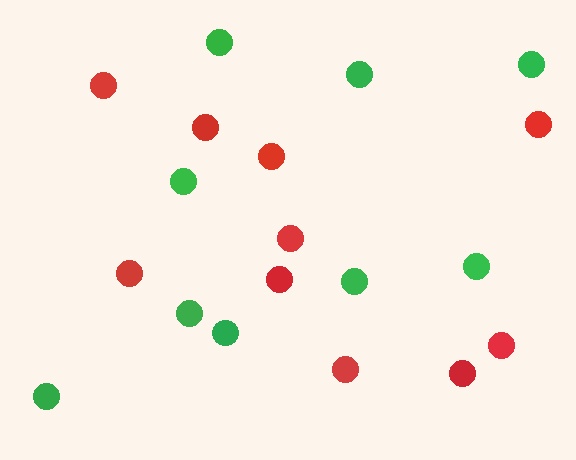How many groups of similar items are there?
There are 2 groups: one group of red circles (10) and one group of green circles (9).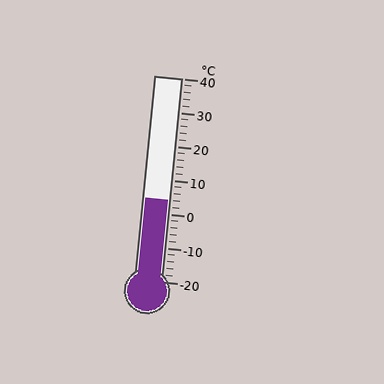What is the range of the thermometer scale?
The thermometer scale ranges from -20°C to 40°C.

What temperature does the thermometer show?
The thermometer shows approximately 4°C.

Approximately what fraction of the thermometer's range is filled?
The thermometer is filled to approximately 40% of its range.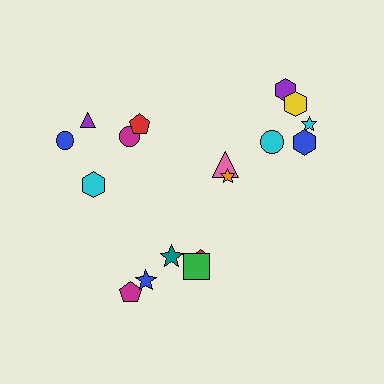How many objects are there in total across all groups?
There are 17 objects.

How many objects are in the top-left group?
There are 5 objects.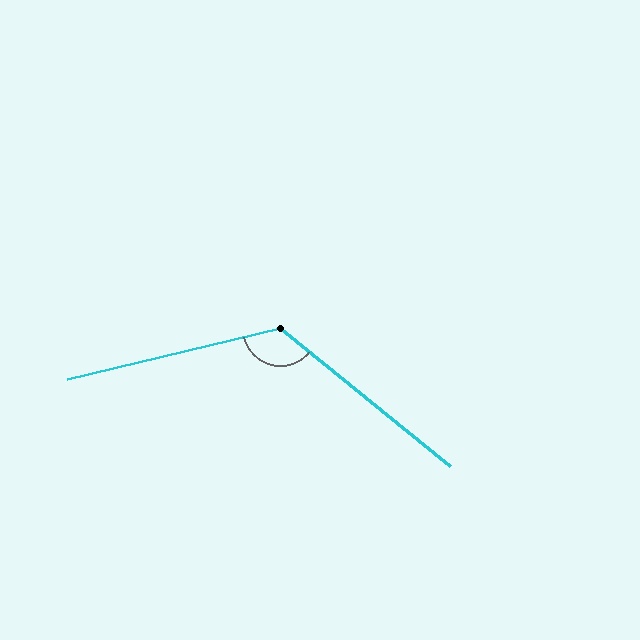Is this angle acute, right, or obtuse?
It is obtuse.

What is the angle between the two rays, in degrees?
Approximately 127 degrees.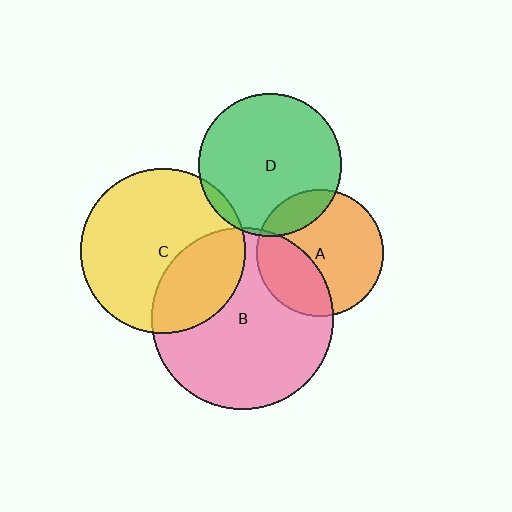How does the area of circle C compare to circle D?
Approximately 1.3 times.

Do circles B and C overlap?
Yes.